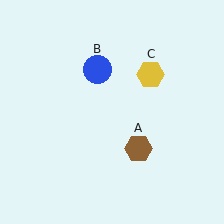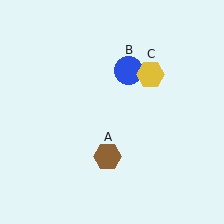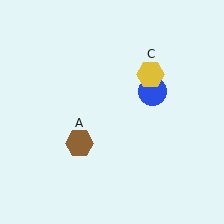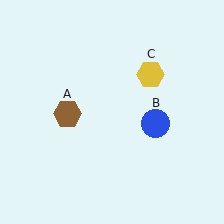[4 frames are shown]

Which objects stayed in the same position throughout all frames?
Yellow hexagon (object C) remained stationary.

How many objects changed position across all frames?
2 objects changed position: brown hexagon (object A), blue circle (object B).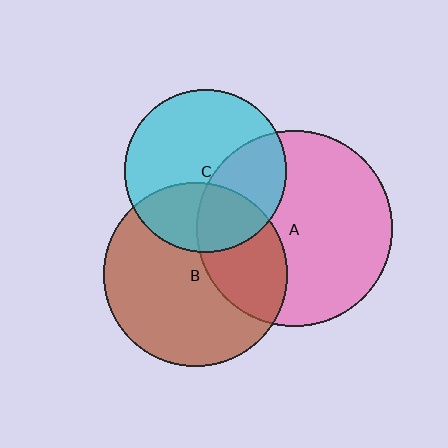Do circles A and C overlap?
Yes.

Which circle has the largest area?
Circle A (pink).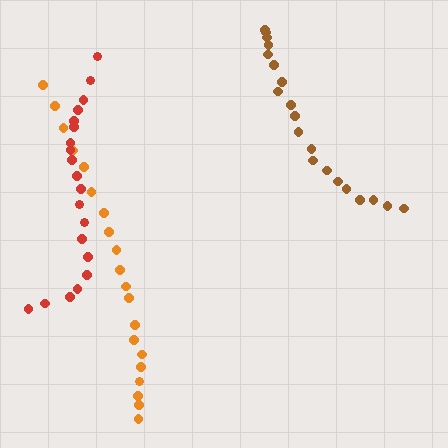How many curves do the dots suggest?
There are 3 distinct paths.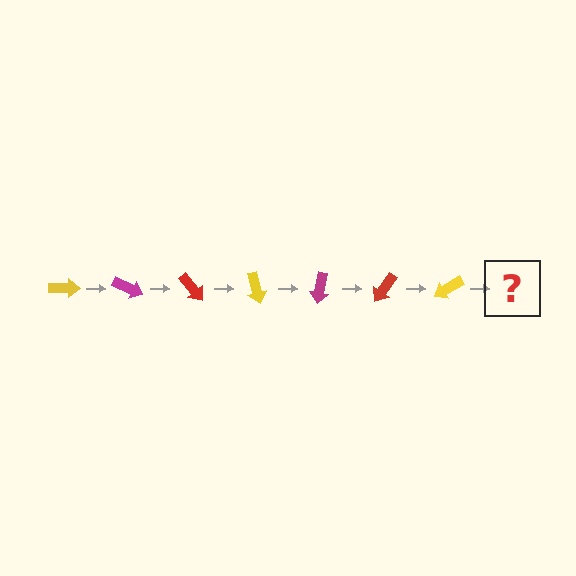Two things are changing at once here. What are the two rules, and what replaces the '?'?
The two rules are that it rotates 25 degrees each step and the color cycles through yellow, magenta, and red. The '?' should be a magenta arrow, rotated 175 degrees from the start.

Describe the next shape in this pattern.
It should be a magenta arrow, rotated 175 degrees from the start.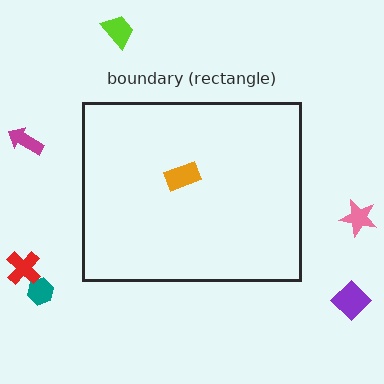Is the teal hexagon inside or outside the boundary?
Outside.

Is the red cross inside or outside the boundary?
Outside.